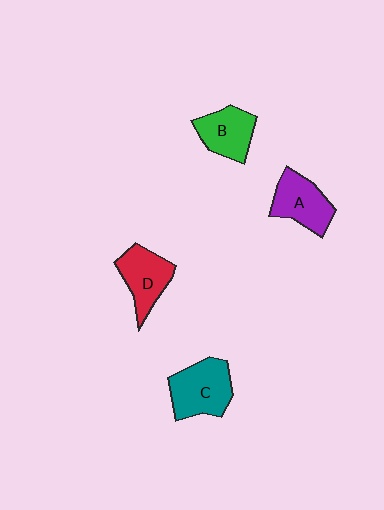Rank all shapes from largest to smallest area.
From largest to smallest: C (teal), D (red), A (purple), B (green).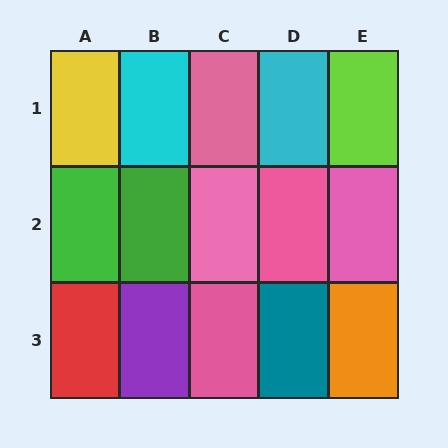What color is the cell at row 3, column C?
Pink.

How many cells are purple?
1 cell is purple.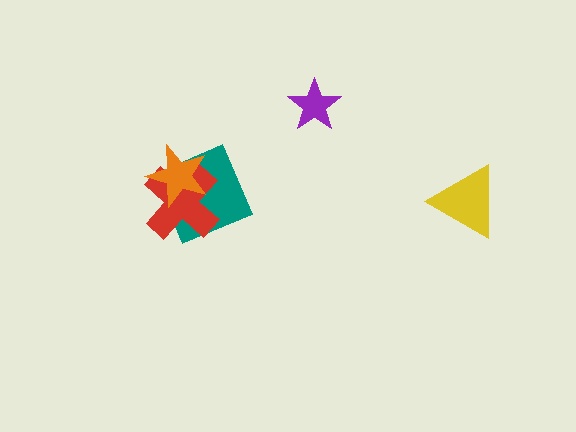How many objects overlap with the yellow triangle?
0 objects overlap with the yellow triangle.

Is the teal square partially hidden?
Yes, it is partially covered by another shape.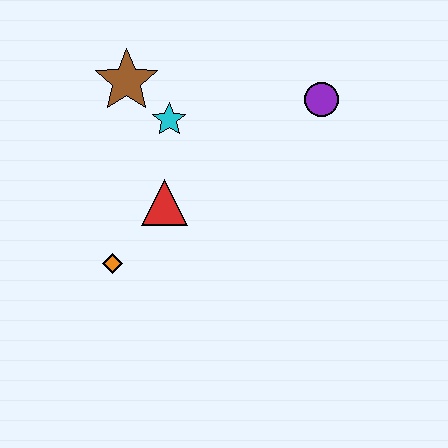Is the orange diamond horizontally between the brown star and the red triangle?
No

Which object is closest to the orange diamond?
The red triangle is closest to the orange diamond.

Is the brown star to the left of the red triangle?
Yes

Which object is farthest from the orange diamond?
The purple circle is farthest from the orange diamond.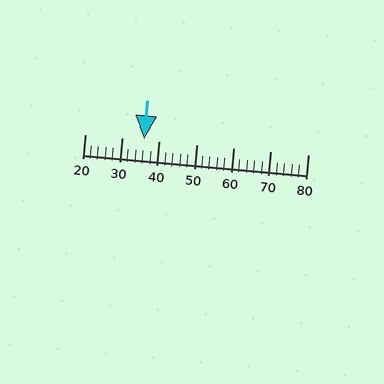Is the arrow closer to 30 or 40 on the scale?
The arrow is closer to 40.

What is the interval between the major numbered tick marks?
The major tick marks are spaced 10 units apart.